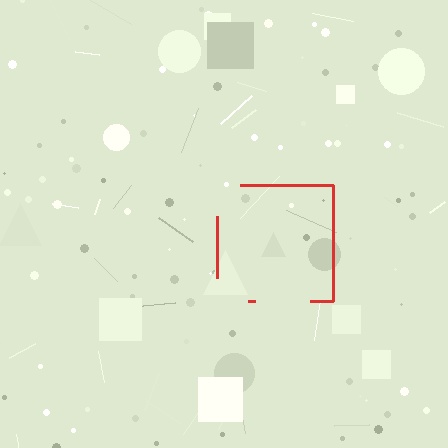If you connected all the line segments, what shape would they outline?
They would outline a square.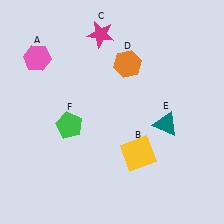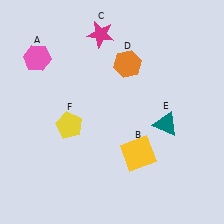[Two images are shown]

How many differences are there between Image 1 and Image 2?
There is 1 difference between the two images.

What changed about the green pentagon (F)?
In Image 1, F is green. In Image 2, it changed to yellow.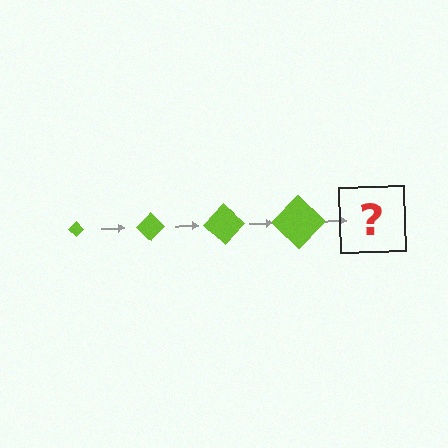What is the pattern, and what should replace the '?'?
The pattern is that the diamond gets progressively larger each step. The '?' should be a lime diamond, larger than the previous one.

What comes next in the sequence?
The next element should be a lime diamond, larger than the previous one.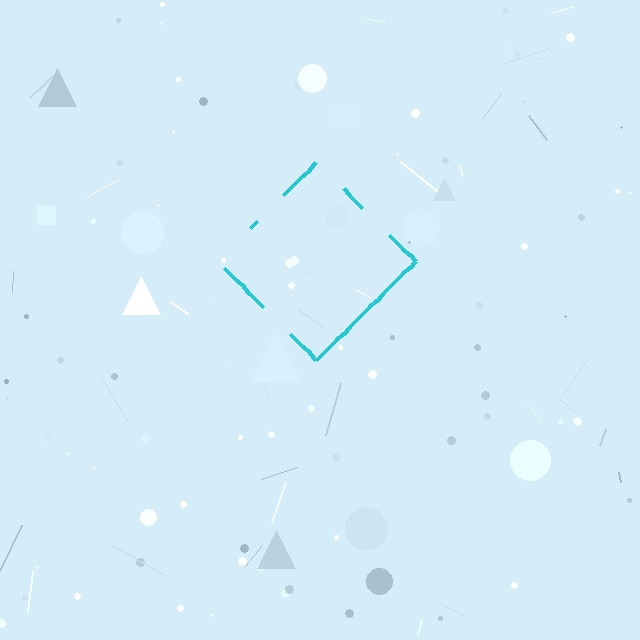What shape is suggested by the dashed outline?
The dashed outline suggests a diamond.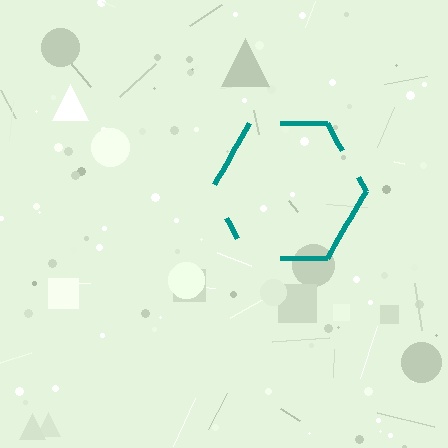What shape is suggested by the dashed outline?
The dashed outline suggests a hexagon.